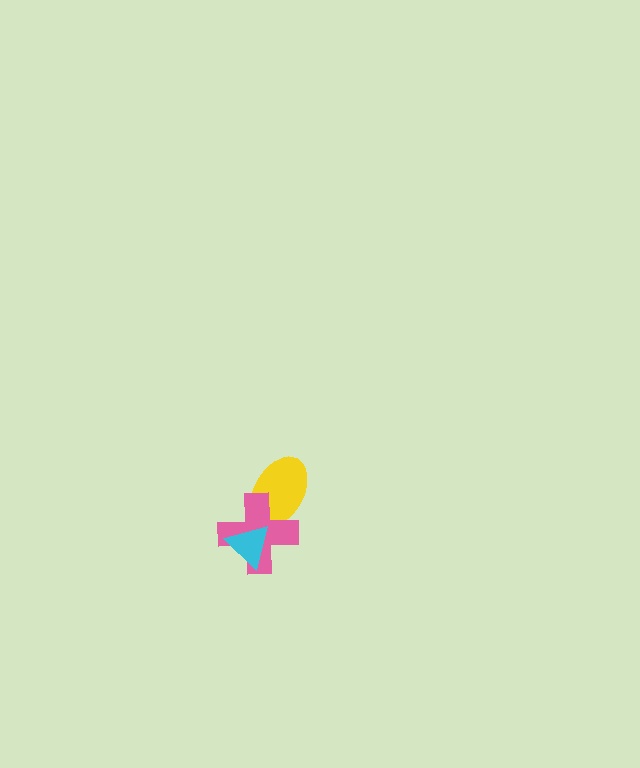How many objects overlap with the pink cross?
2 objects overlap with the pink cross.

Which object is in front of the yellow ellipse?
The pink cross is in front of the yellow ellipse.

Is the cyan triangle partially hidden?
No, no other shape covers it.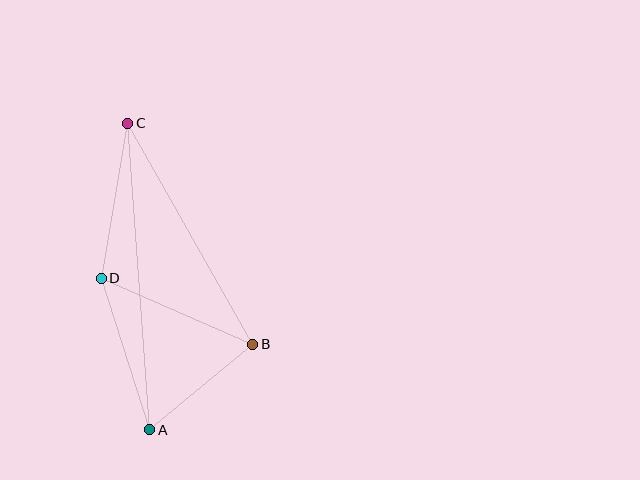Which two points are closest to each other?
Points A and B are closest to each other.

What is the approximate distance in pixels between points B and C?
The distance between B and C is approximately 254 pixels.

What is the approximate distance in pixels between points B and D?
The distance between B and D is approximately 166 pixels.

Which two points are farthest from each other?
Points A and C are farthest from each other.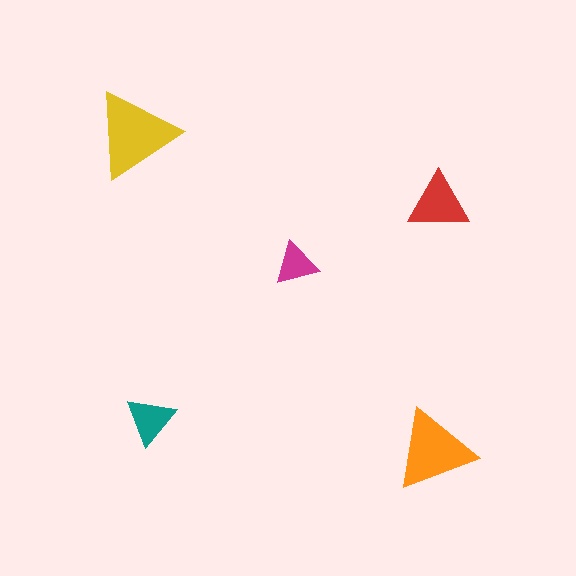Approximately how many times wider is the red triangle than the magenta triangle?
About 1.5 times wider.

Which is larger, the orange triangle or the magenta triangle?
The orange one.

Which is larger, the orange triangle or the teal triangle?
The orange one.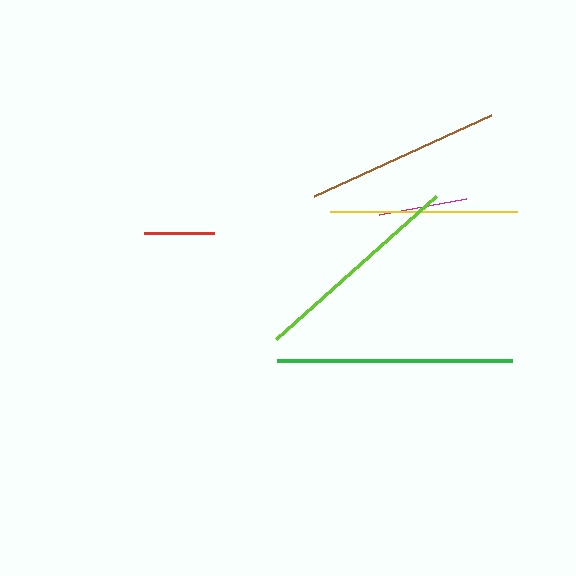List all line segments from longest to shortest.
From longest to shortest: green, lime, brown, yellow, magenta, red.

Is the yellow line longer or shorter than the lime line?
The lime line is longer than the yellow line.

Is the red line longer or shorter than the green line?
The green line is longer than the red line.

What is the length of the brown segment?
The brown segment is approximately 194 pixels long.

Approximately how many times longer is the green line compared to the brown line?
The green line is approximately 1.2 times the length of the brown line.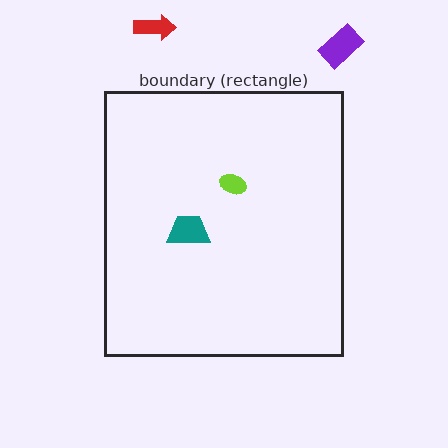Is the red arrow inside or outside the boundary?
Outside.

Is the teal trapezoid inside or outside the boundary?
Inside.